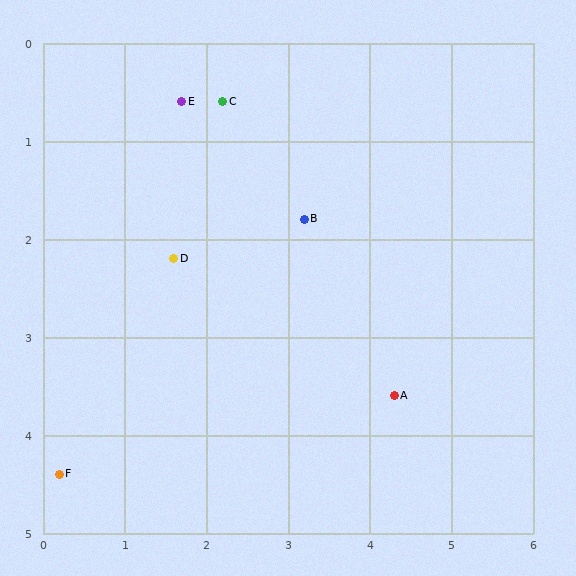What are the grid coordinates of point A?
Point A is at approximately (4.3, 3.6).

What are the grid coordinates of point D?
Point D is at approximately (1.6, 2.2).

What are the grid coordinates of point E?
Point E is at approximately (1.7, 0.6).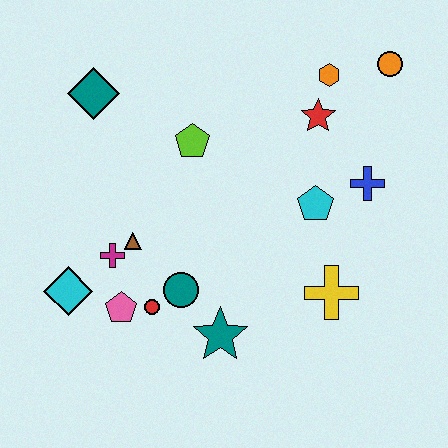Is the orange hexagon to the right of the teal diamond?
Yes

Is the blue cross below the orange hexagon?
Yes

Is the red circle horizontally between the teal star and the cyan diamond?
Yes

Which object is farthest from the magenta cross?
The orange circle is farthest from the magenta cross.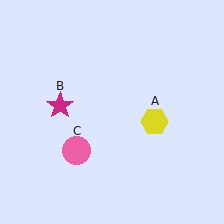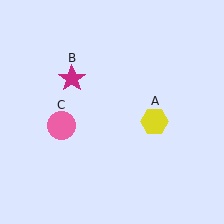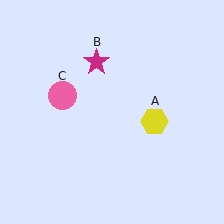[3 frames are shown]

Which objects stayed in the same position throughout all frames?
Yellow hexagon (object A) remained stationary.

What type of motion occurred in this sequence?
The magenta star (object B), pink circle (object C) rotated clockwise around the center of the scene.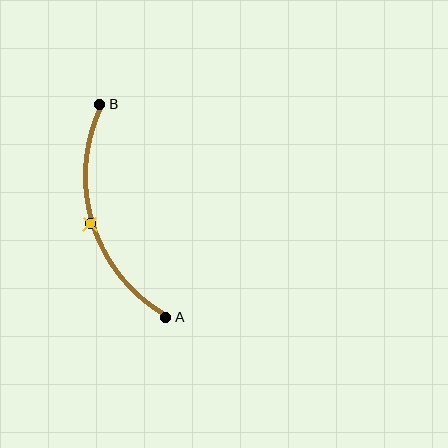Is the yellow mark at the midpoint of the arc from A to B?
Yes. The yellow mark lies on the arc at equal arc-length from both A and B — it is the arc midpoint.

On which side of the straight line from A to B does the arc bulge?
The arc bulges to the left of the straight line connecting A and B.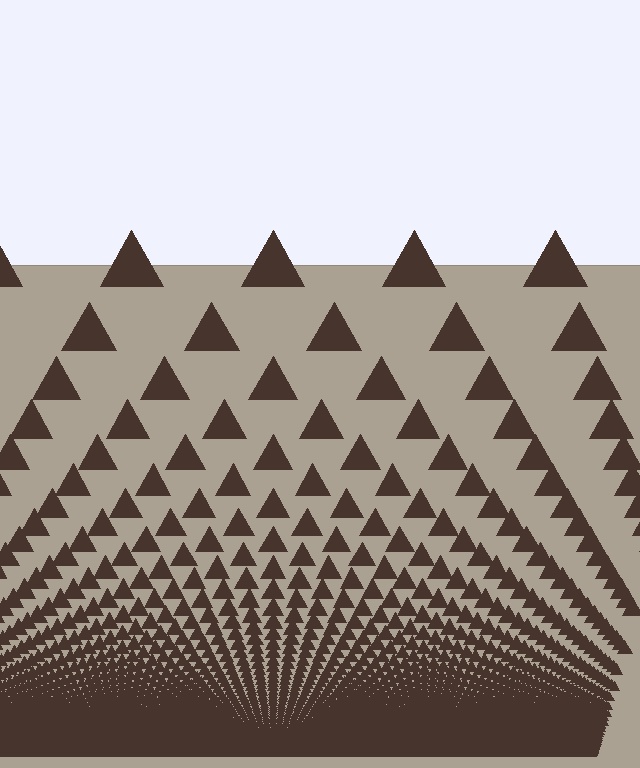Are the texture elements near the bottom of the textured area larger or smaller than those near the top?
Smaller. The gradient is inverted — elements near the bottom are smaller and denser.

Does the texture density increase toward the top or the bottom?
Density increases toward the bottom.